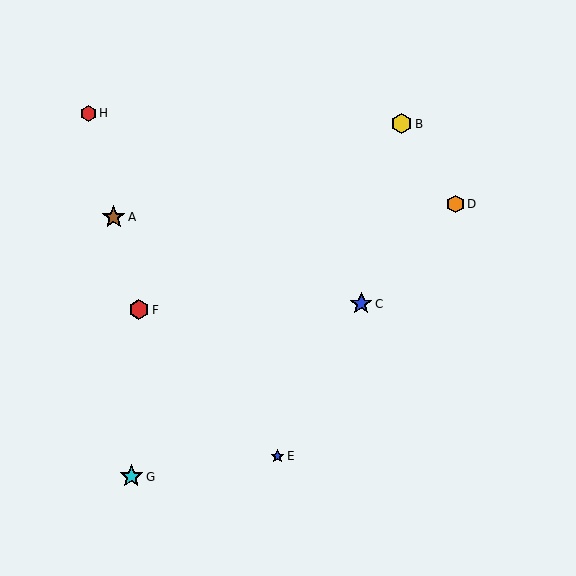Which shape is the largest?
The brown star (labeled A) is the largest.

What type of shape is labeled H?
Shape H is a red hexagon.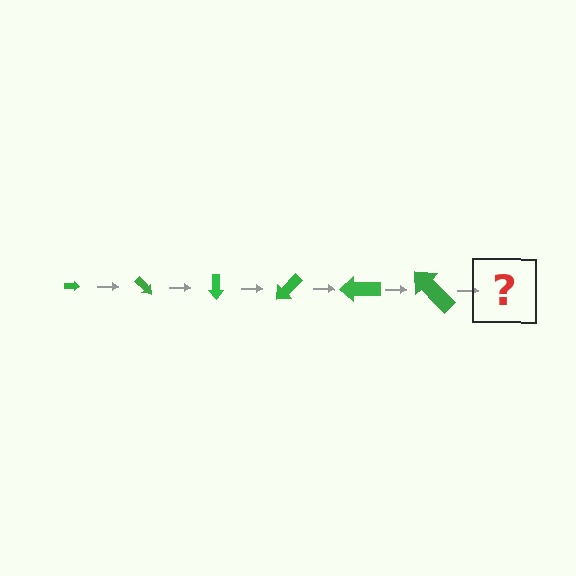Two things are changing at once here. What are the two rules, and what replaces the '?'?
The two rules are that the arrow grows larger each step and it rotates 45 degrees each step. The '?' should be an arrow, larger than the previous one and rotated 270 degrees from the start.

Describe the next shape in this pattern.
It should be an arrow, larger than the previous one and rotated 270 degrees from the start.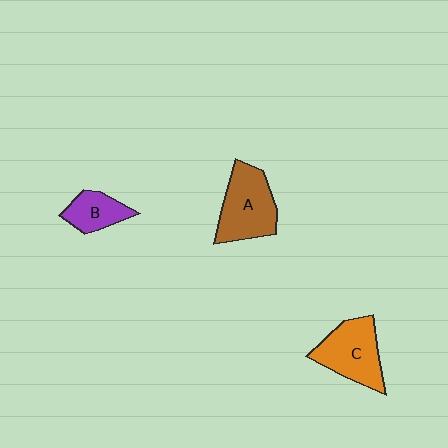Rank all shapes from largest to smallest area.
From largest to smallest: A (brown), C (orange), B (purple).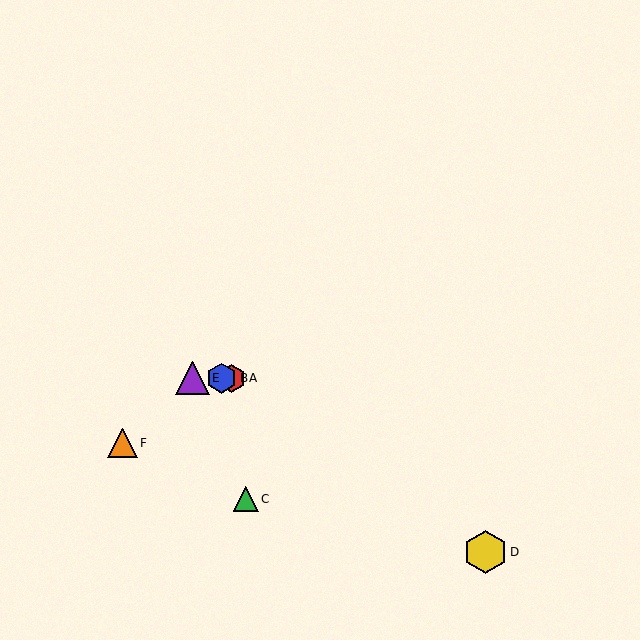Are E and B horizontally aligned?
Yes, both are at y≈378.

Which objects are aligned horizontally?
Objects A, B, E are aligned horizontally.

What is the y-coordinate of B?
Object B is at y≈378.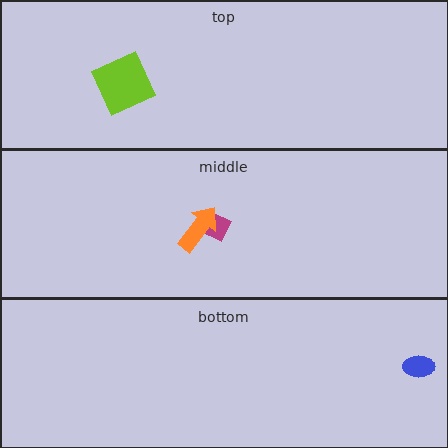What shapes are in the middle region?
The magenta diamond, the orange arrow.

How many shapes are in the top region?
1.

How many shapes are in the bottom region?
1.